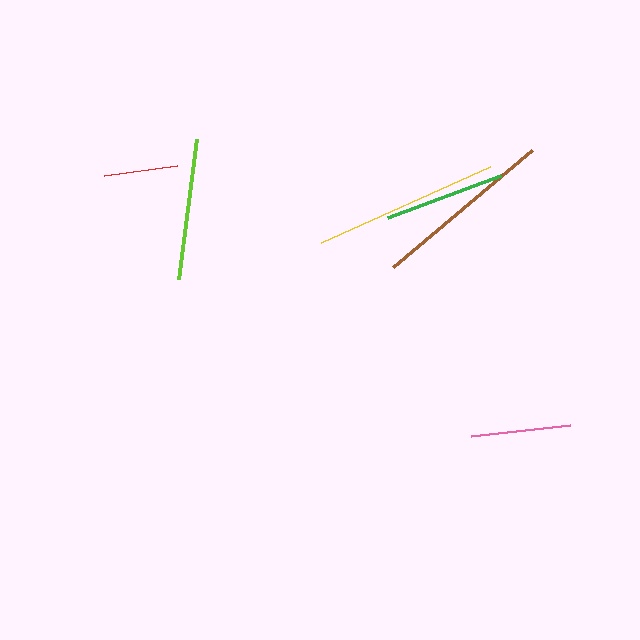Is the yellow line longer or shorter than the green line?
The yellow line is longer than the green line.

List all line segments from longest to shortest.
From longest to shortest: yellow, brown, lime, green, pink, red.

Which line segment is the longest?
The yellow line is the longest at approximately 186 pixels.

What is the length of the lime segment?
The lime segment is approximately 141 pixels long.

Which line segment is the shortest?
The red line is the shortest at approximately 74 pixels.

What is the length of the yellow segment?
The yellow segment is approximately 186 pixels long.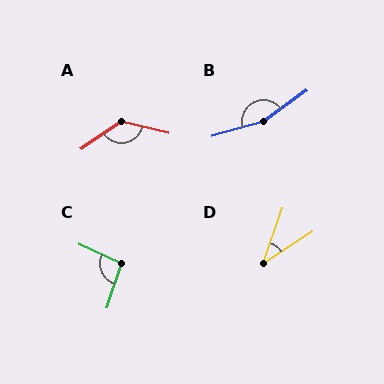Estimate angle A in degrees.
Approximately 132 degrees.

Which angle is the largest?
B, at approximately 160 degrees.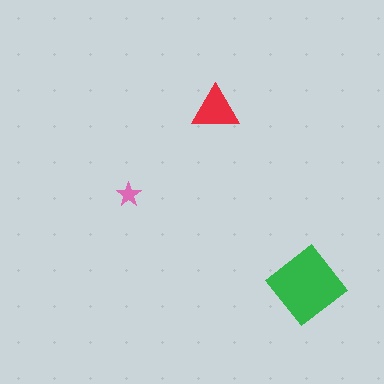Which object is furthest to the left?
The pink star is leftmost.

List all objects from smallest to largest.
The pink star, the red triangle, the green diamond.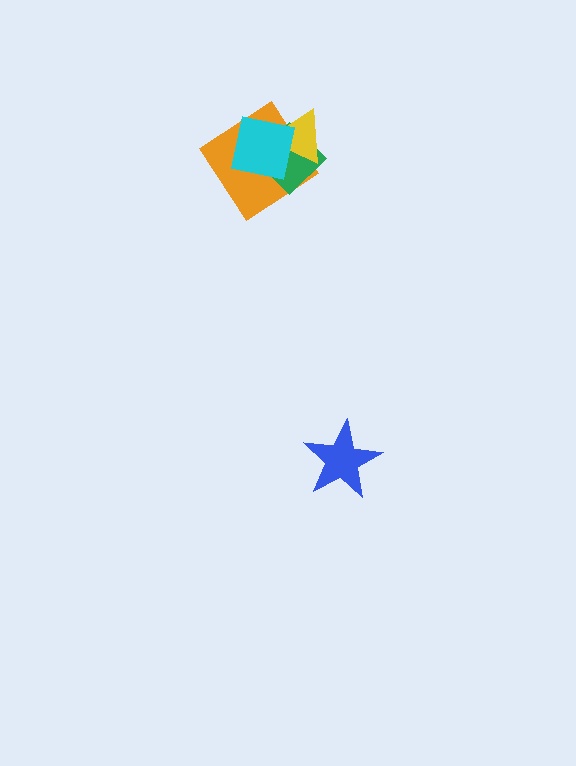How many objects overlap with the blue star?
0 objects overlap with the blue star.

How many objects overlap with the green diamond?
3 objects overlap with the green diamond.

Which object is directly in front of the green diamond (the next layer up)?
The yellow triangle is directly in front of the green diamond.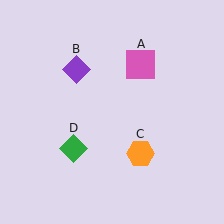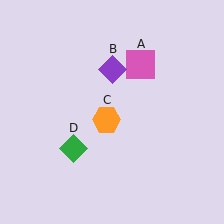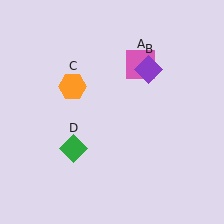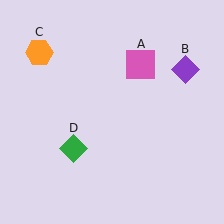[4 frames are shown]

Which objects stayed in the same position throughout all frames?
Pink square (object A) and green diamond (object D) remained stationary.